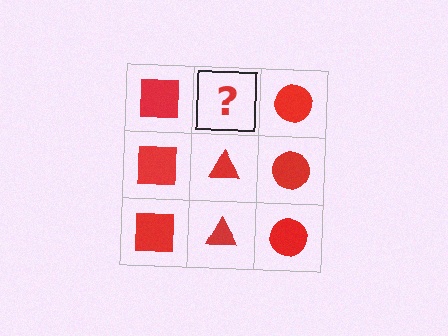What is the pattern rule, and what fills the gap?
The rule is that each column has a consistent shape. The gap should be filled with a red triangle.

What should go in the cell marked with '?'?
The missing cell should contain a red triangle.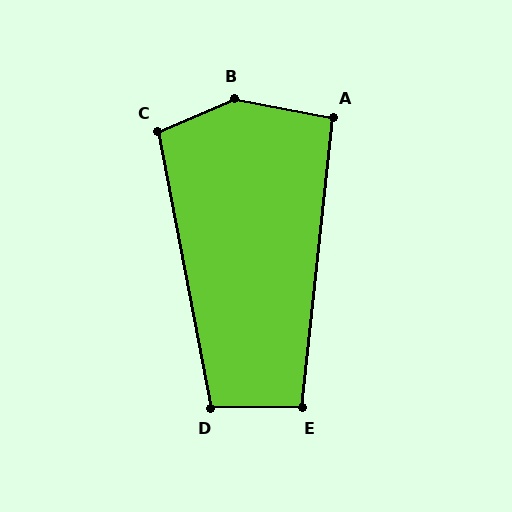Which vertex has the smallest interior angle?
A, at approximately 95 degrees.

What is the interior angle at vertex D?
Approximately 101 degrees (obtuse).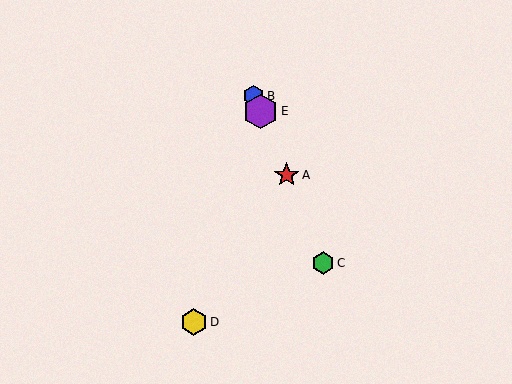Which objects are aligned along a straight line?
Objects A, B, C, E are aligned along a straight line.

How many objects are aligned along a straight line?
4 objects (A, B, C, E) are aligned along a straight line.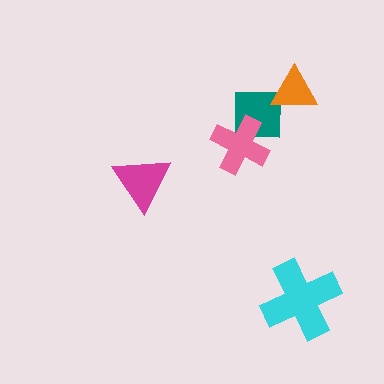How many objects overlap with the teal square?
2 objects overlap with the teal square.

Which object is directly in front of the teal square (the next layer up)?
The pink cross is directly in front of the teal square.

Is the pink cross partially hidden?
No, no other shape covers it.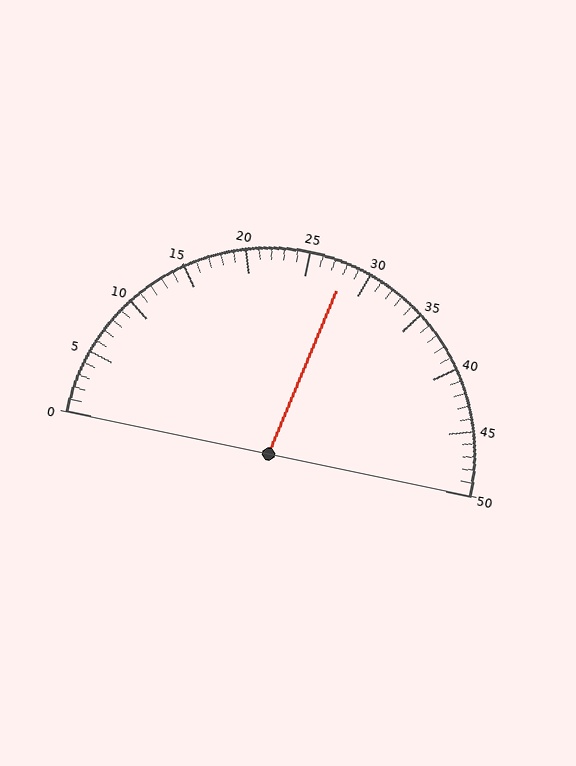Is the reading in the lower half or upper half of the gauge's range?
The reading is in the upper half of the range (0 to 50).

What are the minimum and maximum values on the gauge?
The gauge ranges from 0 to 50.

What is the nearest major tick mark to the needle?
The nearest major tick mark is 30.